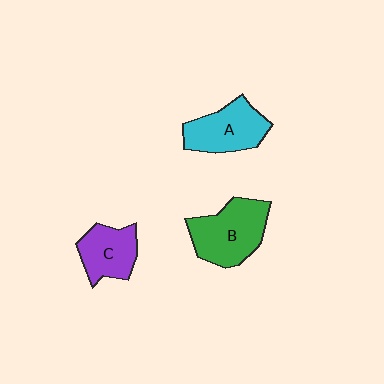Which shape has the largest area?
Shape B (green).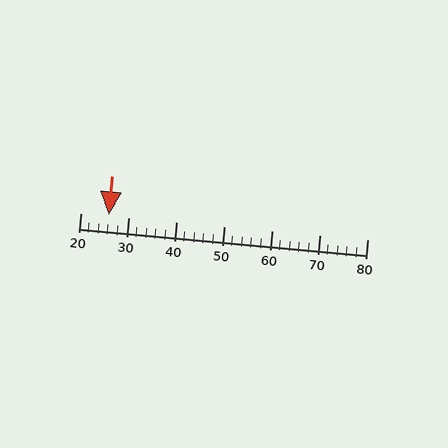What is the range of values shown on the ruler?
The ruler shows values from 20 to 80.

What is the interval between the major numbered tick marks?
The major tick marks are spaced 10 units apart.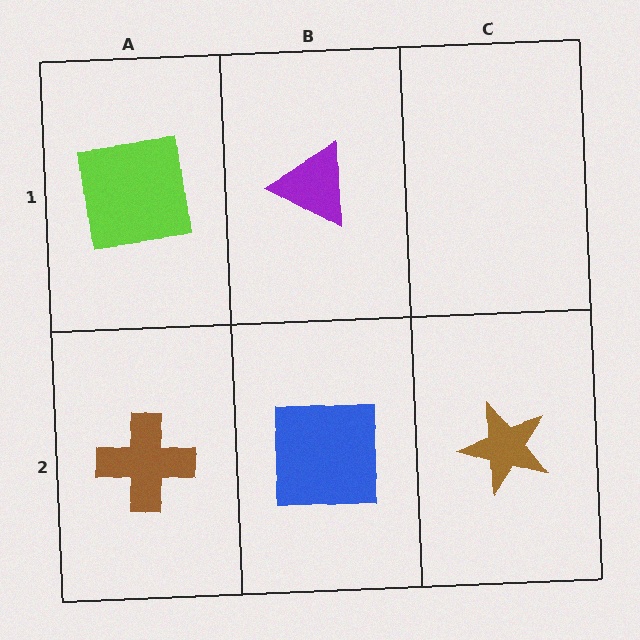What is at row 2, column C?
A brown star.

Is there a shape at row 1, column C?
No, that cell is empty.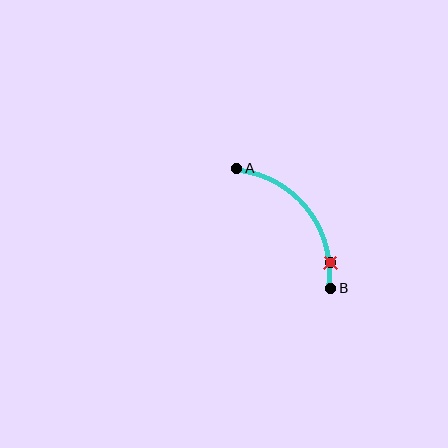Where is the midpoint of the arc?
The arc midpoint is the point on the curve farthest from the straight line joining A and B. It sits above and to the right of that line.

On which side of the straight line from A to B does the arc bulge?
The arc bulges above and to the right of the straight line connecting A and B.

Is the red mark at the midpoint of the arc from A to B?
No. The red mark lies on the arc but is closer to endpoint B. The arc midpoint would be at the point on the curve equidistant along the arc from both A and B.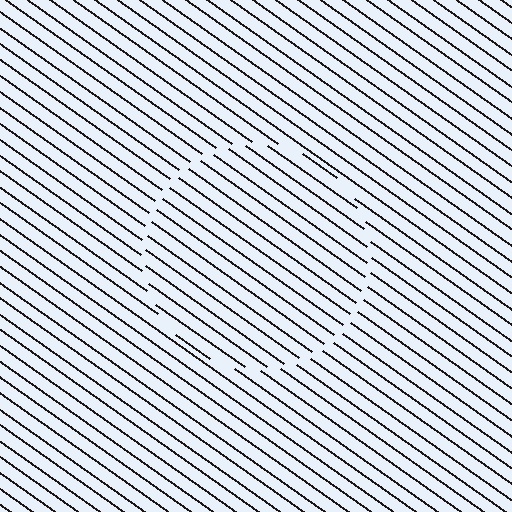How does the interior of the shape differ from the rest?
The interior of the shape contains the same grating, shifted by half a period — the contour is defined by the phase discontinuity where line-ends from the inner and outer gratings abut.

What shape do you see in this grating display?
An illusory circle. The interior of the shape contains the same grating, shifted by half a period — the contour is defined by the phase discontinuity where line-ends from the inner and outer gratings abut.